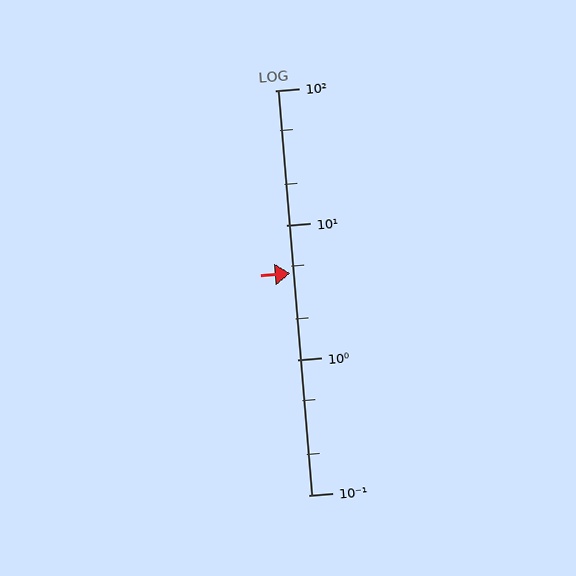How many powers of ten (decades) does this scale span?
The scale spans 3 decades, from 0.1 to 100.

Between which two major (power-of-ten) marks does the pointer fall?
The pointer is between 1 and 10.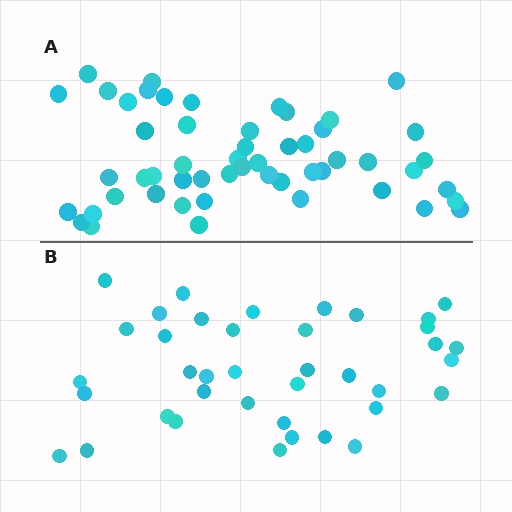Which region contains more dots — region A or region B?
Region A (the top region) has more dots.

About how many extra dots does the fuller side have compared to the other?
Region A has approximately 15 more dots than region B.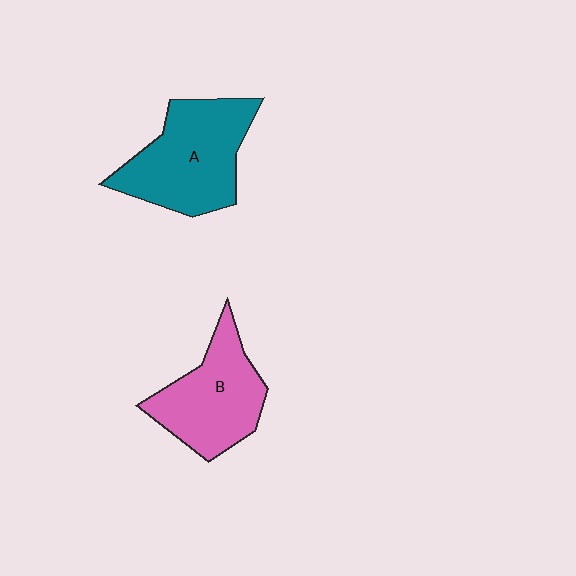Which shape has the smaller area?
Shape B (pink).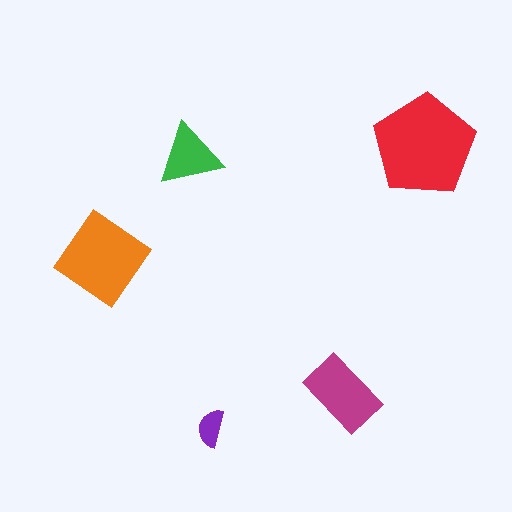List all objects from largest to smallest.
The red pentagon, the orange diamond, the magenta rectangle, the green triangle, the purple semicircle.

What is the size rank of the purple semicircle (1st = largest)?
5th.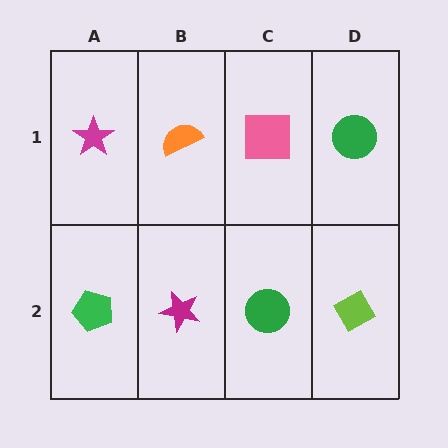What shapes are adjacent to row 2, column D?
A green circle (row 1, column D), a green circle (row 2, column C).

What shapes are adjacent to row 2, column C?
A pink square (row 1, column C), a magenta star (row 2, column B), a lime diamond (row 2, column D).